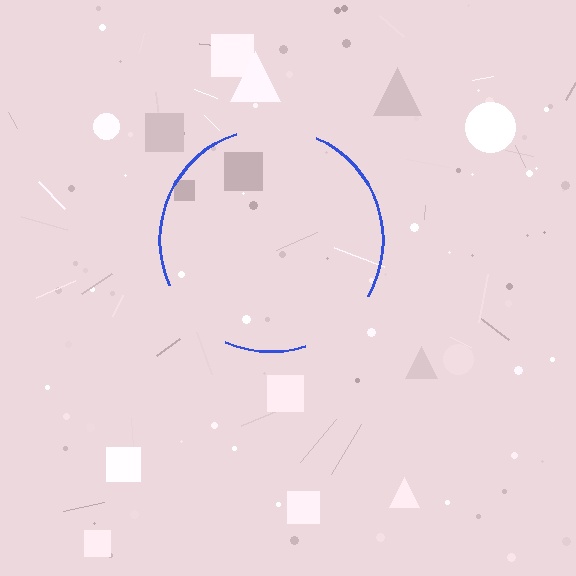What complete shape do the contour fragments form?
The contour fragments form a circle.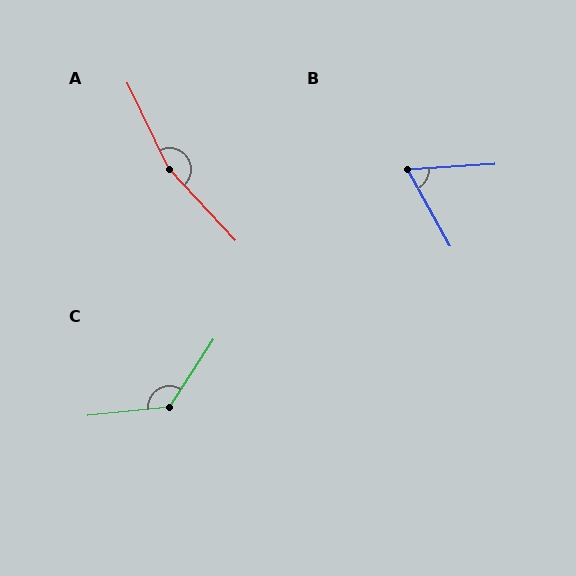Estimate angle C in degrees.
Approximately 129 degrees.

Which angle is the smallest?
B, at approximately 65 degrees.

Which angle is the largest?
A, at approximately 163 degrees.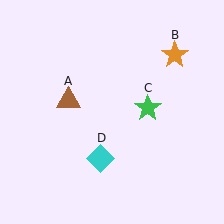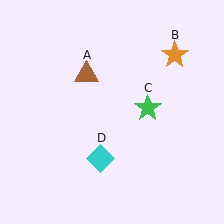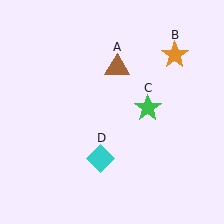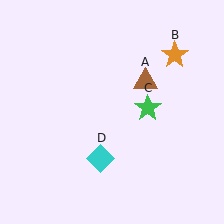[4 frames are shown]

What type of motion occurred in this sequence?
The brown triangle (object A) rotated clockwise around the center of the scene.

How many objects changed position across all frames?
1 object changed position: brown triangle (object A).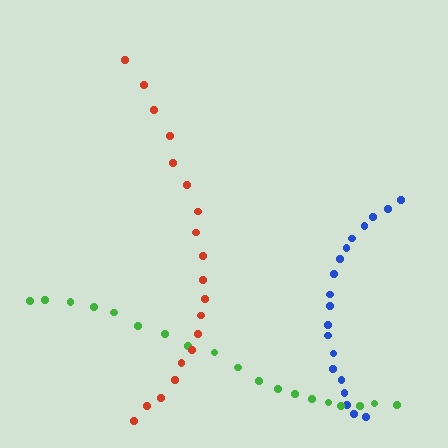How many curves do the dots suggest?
There are 3 distinct paths.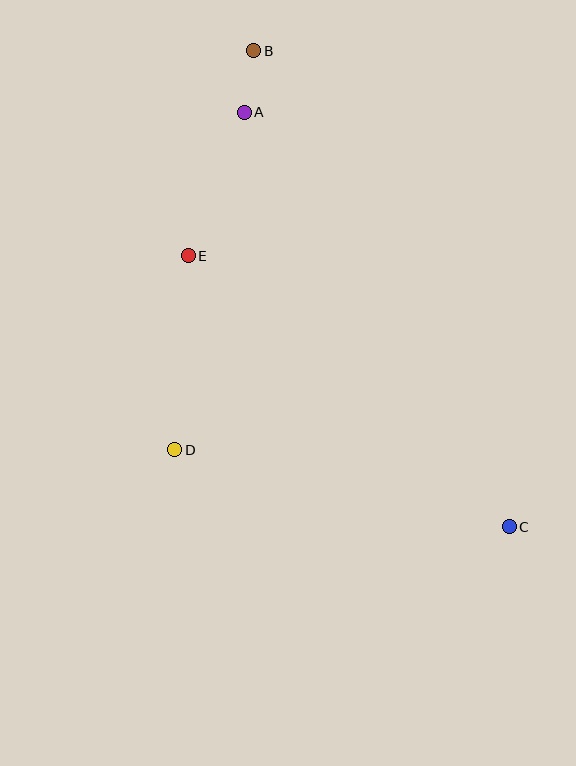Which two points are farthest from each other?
Points B and C are farthest from each other.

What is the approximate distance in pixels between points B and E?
The distance between B and E is approximately 215 pixels.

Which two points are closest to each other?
Points A and B are closest to each other.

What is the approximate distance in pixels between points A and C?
The distance between A and C is approximately 492 pixels.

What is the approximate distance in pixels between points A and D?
The distance between A and D is approximately 345 pixels.